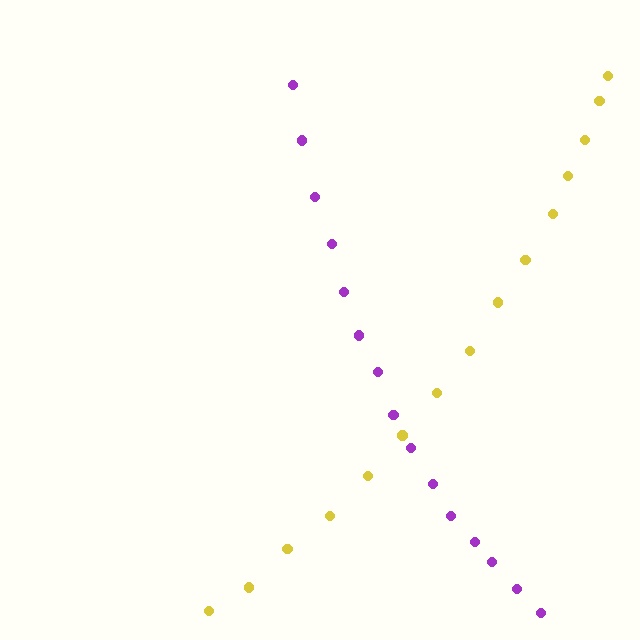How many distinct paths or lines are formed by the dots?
There are 2 distinct paths.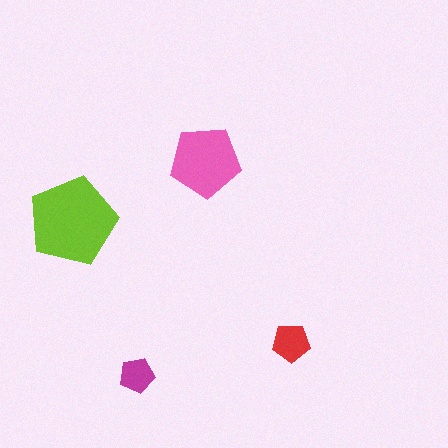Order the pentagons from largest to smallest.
the lime one, the pink one, the red one, the magenta one.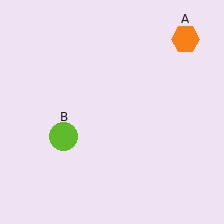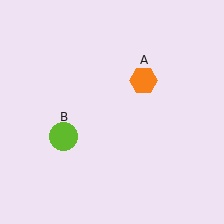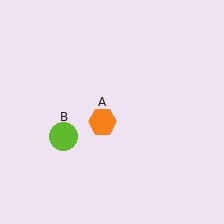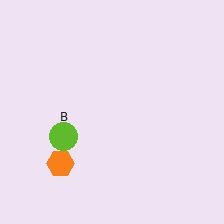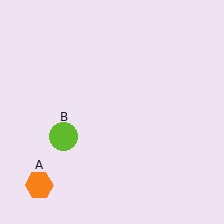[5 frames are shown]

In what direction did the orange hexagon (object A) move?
The orange hexagon (object A) moved down and to the left.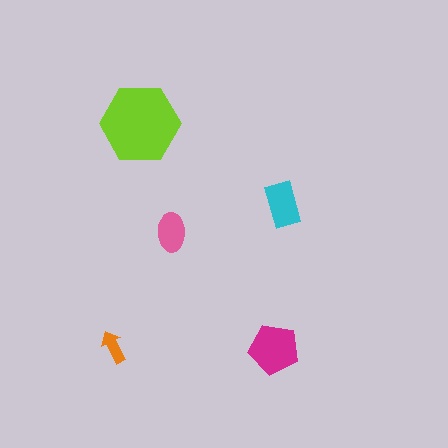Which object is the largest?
The lime hexagon.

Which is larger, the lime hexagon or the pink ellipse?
The lime hexagon.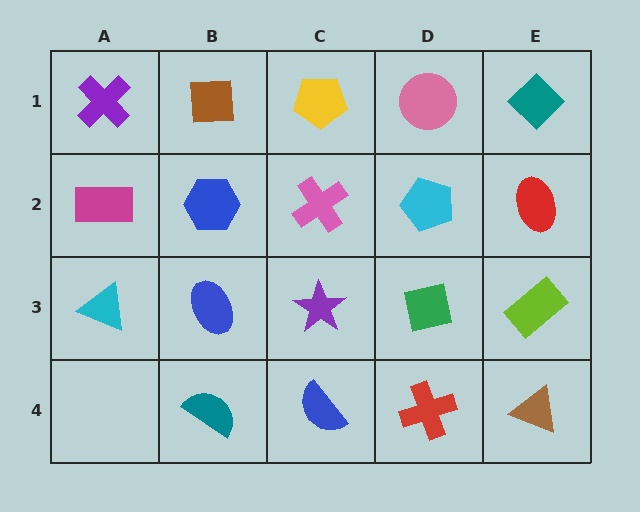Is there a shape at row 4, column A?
No, that cell is empty.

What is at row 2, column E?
A red ellipse.